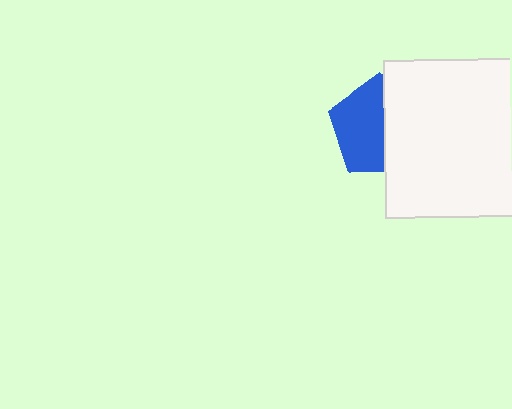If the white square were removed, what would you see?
You would see the complete blue pentagon.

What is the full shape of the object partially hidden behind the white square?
The partially hidden object is a blue pentagon.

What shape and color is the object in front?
The object in front is a white square.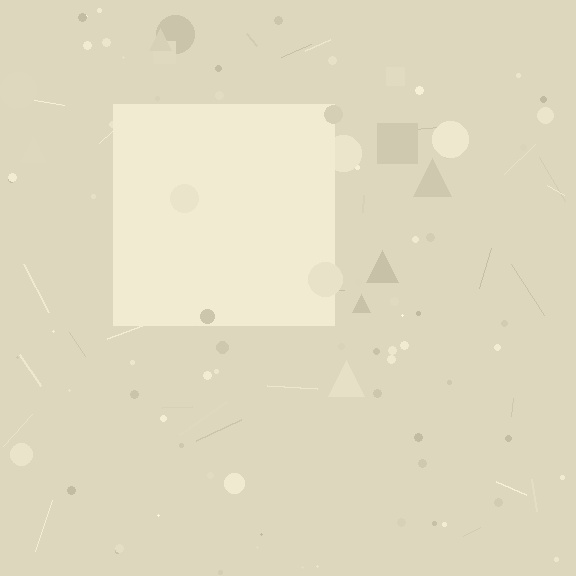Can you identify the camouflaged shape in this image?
The camouflaged shape is a square.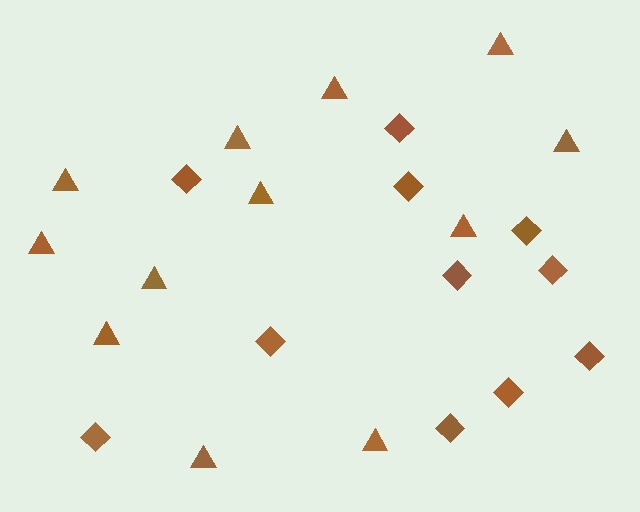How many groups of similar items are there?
There are 2 groups: one group of triangles (12) and one group of diamonds (11).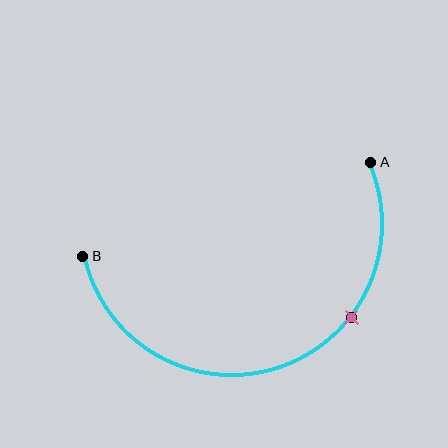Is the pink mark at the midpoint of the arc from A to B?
No. The pink mark lies on the arc but is closer to endpoint A. The arc midpoint would be at the point on the curve equidistant along the arc from both A and B.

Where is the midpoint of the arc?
The arc midpoint is the point on the curve farthest from the straight line joining A and B. It sits below that line.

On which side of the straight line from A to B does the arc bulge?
The arc bulges below the straight line connecting A and B.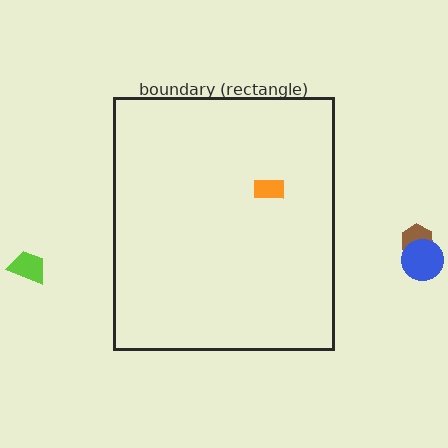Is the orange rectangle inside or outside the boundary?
Inside.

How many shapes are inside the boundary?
1 inside, 3 outside.